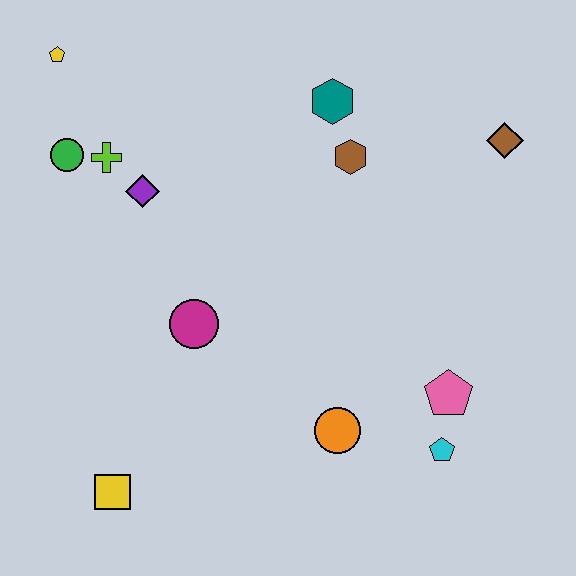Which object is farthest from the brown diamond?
The yellow square is farthest from the brown diamond.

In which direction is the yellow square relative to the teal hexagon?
The yellow square is below the teal hexagon.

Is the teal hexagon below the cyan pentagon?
No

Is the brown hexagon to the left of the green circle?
No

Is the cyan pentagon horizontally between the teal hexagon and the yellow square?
No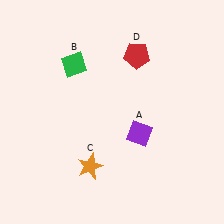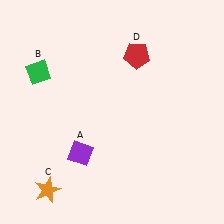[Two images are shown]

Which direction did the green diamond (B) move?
The green diamond (B) moved left.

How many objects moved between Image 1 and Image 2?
3 objects moved between the two images.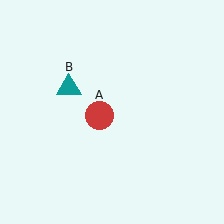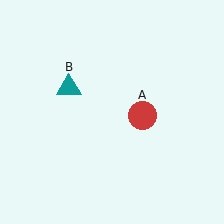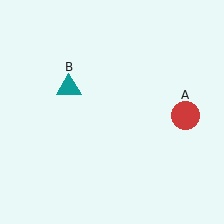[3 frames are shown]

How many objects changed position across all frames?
1 object changed position: red circle (object A).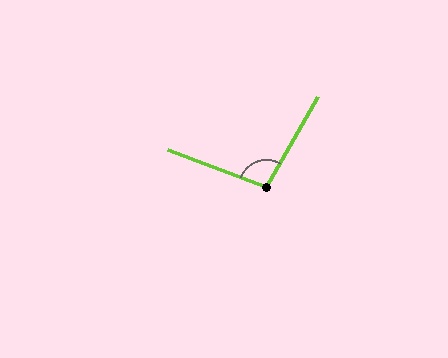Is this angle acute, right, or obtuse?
It is obtuse.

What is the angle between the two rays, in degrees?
Approximately 99 degrees.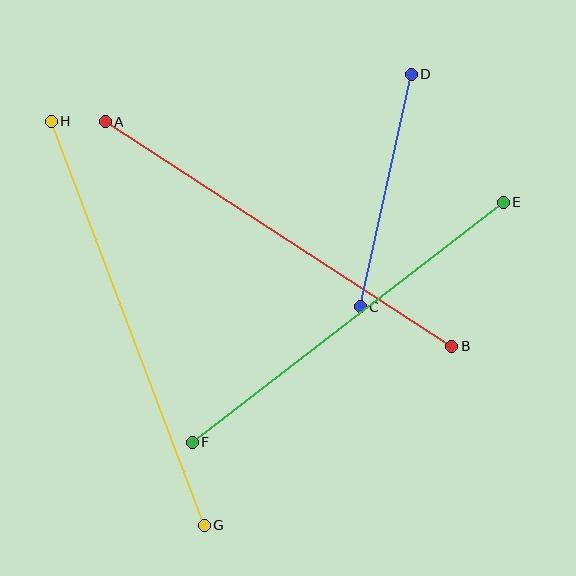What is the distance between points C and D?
The distance is approximately 238 pixels.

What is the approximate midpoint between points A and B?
The midpoint is at approximately (278, 234) pixels.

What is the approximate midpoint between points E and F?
The midpoint is at approximately (348, 322) pixels.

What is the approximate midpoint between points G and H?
The midpoint is at approximately (128, 323) pixels.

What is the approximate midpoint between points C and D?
The midpoint is at approximately (386, 190) pixels.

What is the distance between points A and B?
The distance is approximately 413 pixels.